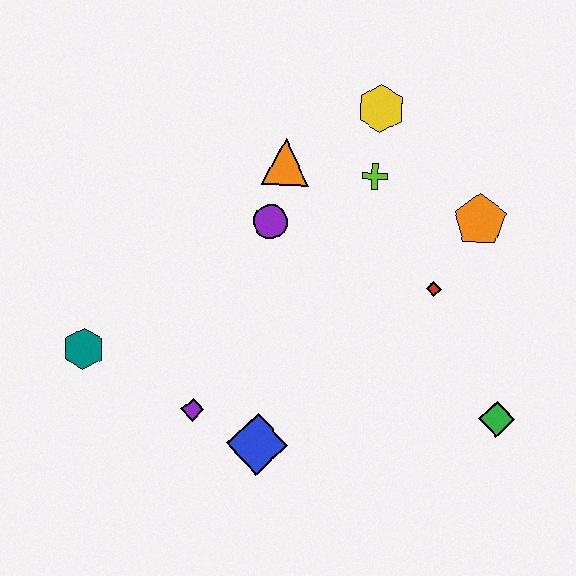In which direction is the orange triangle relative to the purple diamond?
The orange triangle is above the purple diamond.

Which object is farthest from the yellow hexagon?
The teal hexagon is farthest from the yellow hexagon.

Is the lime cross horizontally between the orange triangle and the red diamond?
Yes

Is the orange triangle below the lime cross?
No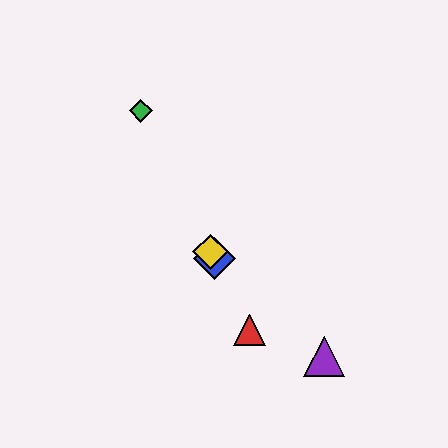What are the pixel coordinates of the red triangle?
The red triangle is at (250, 330).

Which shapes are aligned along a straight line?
The red triangle, the blue diamond, the green diamond, the yellow diamond are aligned along a straight line.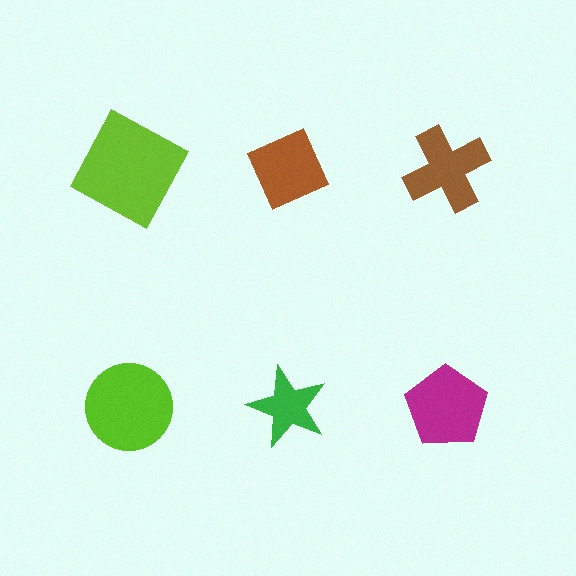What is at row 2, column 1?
A lime circle.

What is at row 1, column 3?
A brown cross.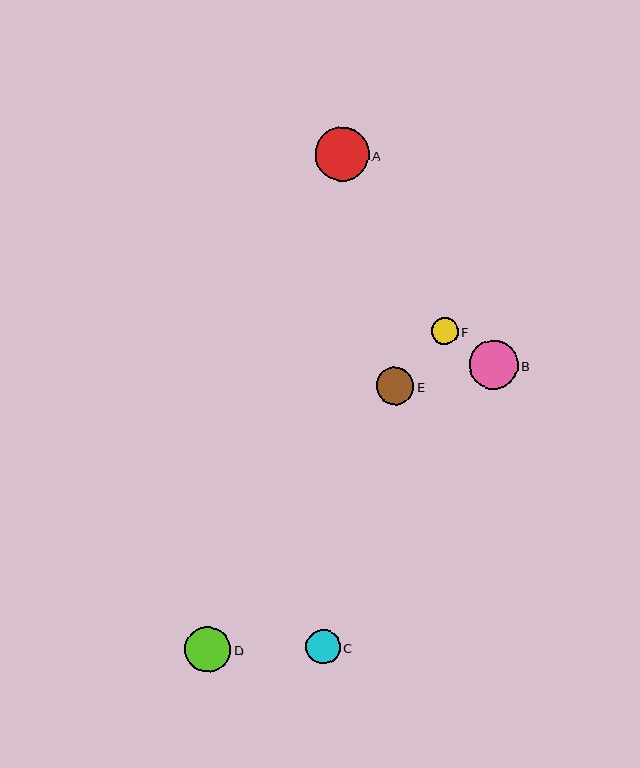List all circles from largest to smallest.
From largest to smallest: A, B, D, E, C, F.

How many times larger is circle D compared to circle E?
Circle D is approximately 1.2 times the size of circle E.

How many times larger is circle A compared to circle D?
Circle A is approximately 1.2 times the size of circle D.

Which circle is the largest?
Circle A is the largest with a size of approximately 54 pixels.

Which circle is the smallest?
Circle F is the smallest with a size of approximately 27 pixels.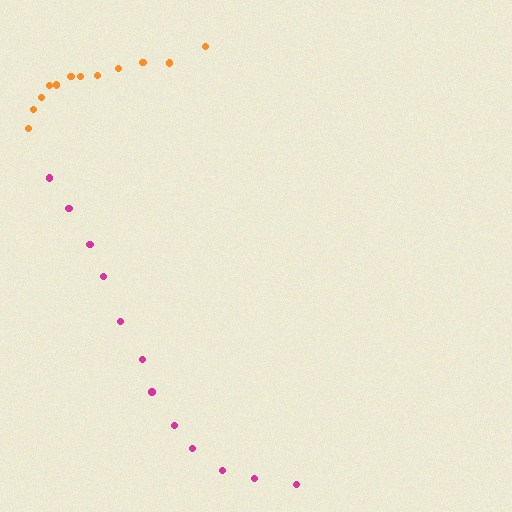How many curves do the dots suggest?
There are 2 distinct paths.